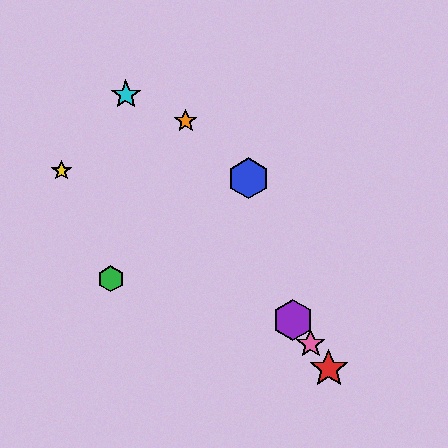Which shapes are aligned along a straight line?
The red star, the purple hexagon, the cyan star, the pink star are aligned along a straight line.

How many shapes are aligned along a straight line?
4 shapes (the red star, the purple hexagon, the cyan star, the pink star) are aligned along a straight line.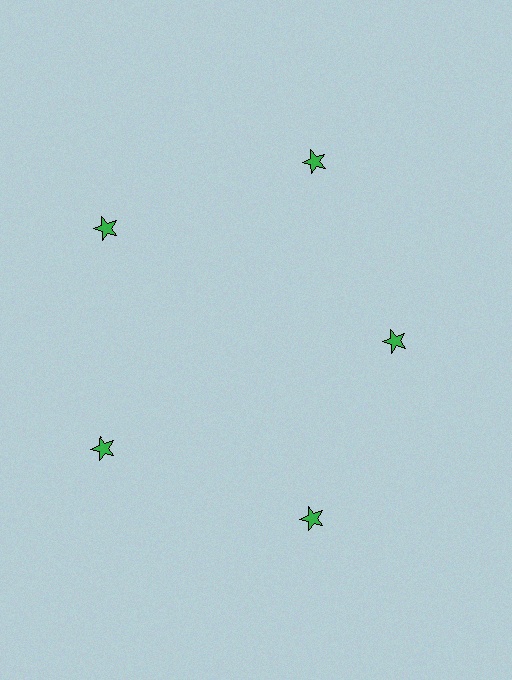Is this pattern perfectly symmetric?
No. The 5 green stars are arranged in a ring, but one element near the 3 o'clock position is pulled inward toward the center, breaking the 5-fold rotational symmetry.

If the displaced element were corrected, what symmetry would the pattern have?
It would have 5-fold rotational symmetry — the pattern would map onto itself every 72 degrees.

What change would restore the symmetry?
The symmetry would be restored by moving it outward, back onto the ring so that all 5 stars sit at equal angles and equal distance from the center.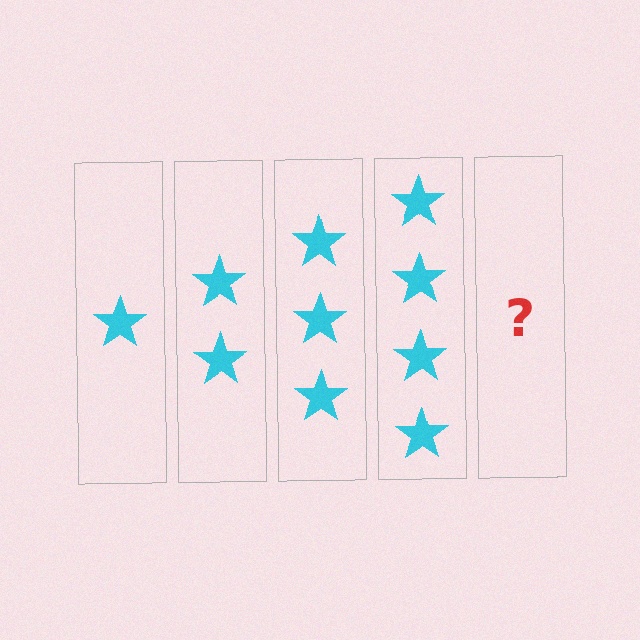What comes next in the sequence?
The next element should be 5 stars.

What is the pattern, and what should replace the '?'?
The pattern is that each step adds one more star. The '?' should be 5 stars.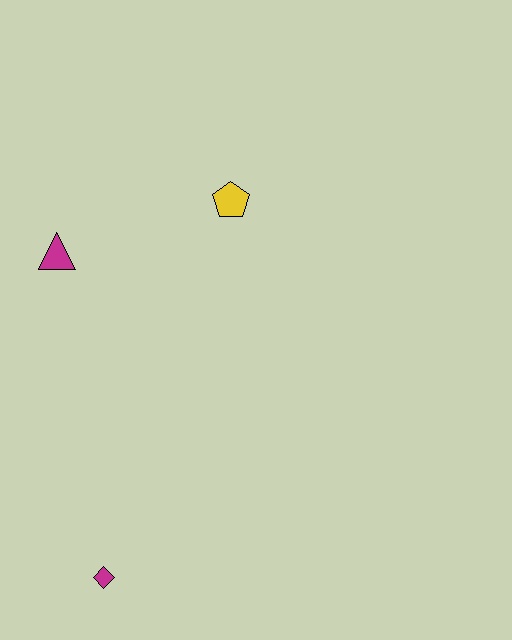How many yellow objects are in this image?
There is 1 yellow object.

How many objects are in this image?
There are 3 objects.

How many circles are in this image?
There are no circles.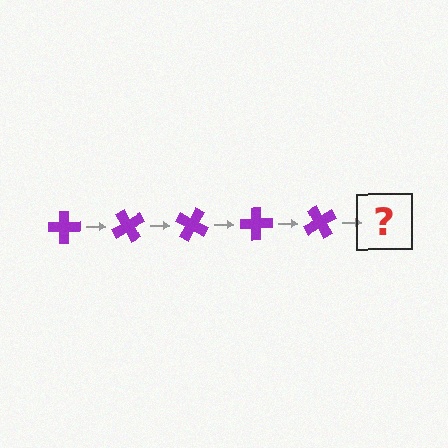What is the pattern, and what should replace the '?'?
The pattern is that the cross rotates 60 degrees each step. The '?' should be a purple cross rotated 300 degrees.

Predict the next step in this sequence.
The next step is a purple cross rotated 300 degrees.